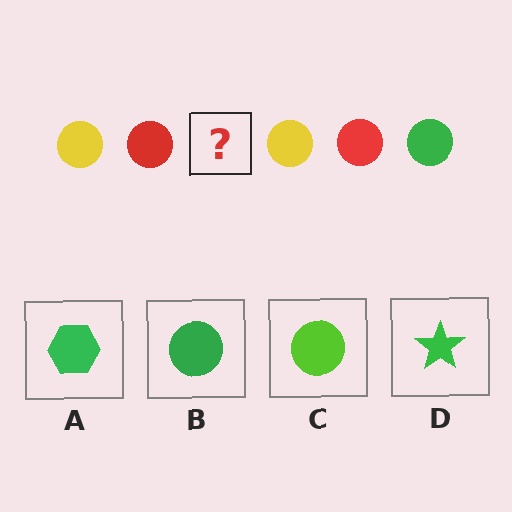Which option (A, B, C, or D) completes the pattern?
B.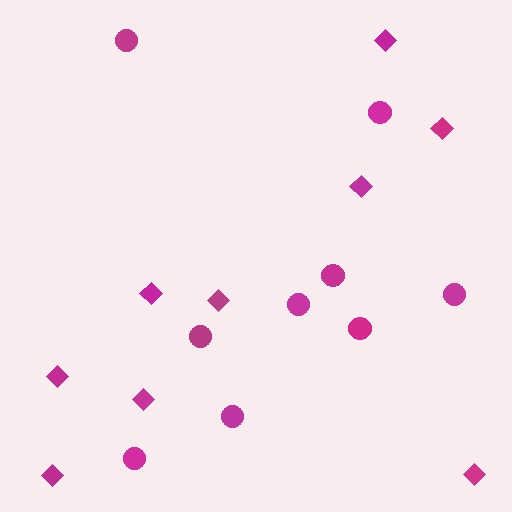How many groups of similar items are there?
There are 2 groups: one group of circles (9) and one group of diamonds (9).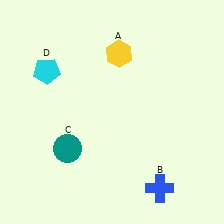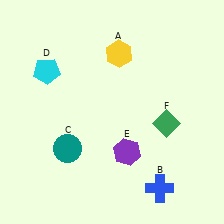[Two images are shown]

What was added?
A purple hexagon (E), a green diamond (F) were added in Image 2.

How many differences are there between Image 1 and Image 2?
There are 2 differences between the two images.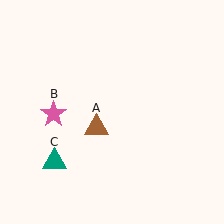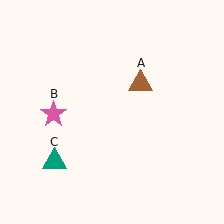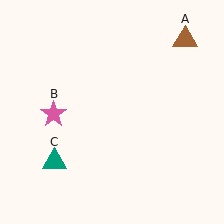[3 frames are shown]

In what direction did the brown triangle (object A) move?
The brown triangle (object A) moved up and to the right.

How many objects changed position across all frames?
1 object changed position: brown triangle (object A).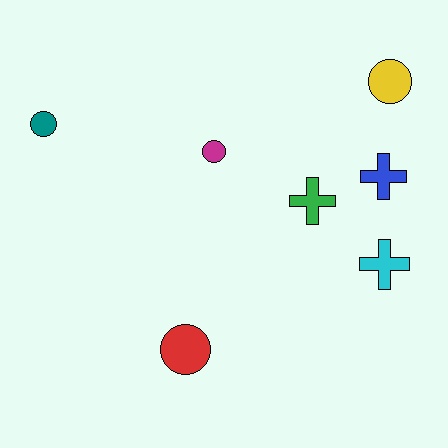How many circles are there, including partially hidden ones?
There are 4 circles.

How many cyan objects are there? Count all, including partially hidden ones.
There is 1 cyan object.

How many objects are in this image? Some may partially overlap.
There are 7 objects.